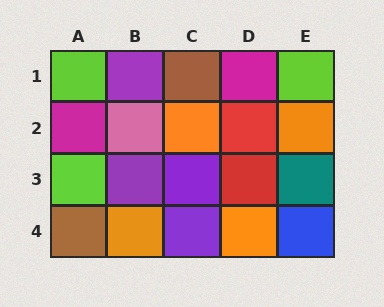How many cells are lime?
3 cells are lime.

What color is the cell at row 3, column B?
Purple.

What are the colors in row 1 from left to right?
Lime, purple, brown, magenta, lime.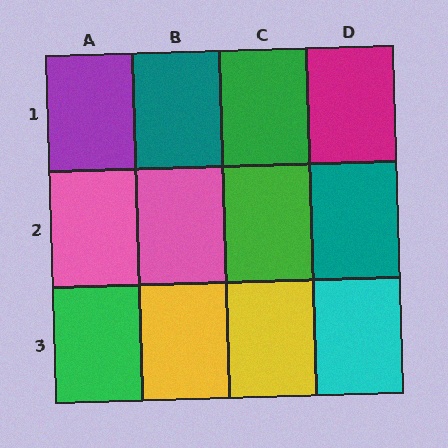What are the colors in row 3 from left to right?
Green, yellow, yellow, cyan.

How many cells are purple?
1 cell is purple.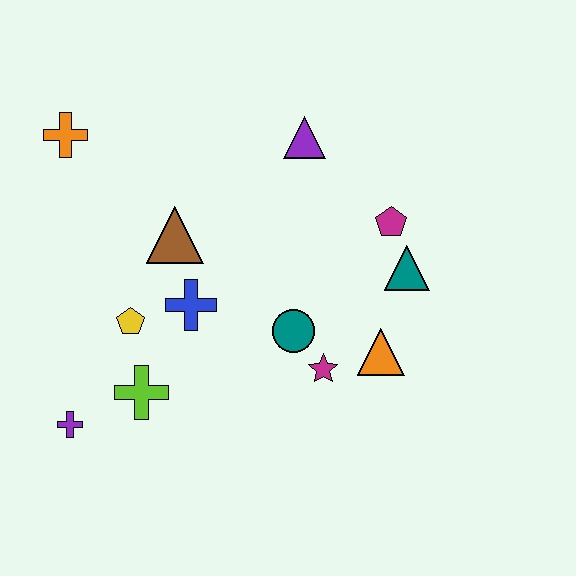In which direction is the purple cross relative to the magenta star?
The purple cross is to the left of the magenta star.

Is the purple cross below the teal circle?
Yes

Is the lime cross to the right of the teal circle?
No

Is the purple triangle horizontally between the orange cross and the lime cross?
No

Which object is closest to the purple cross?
The lime cross is closest to the purple cross.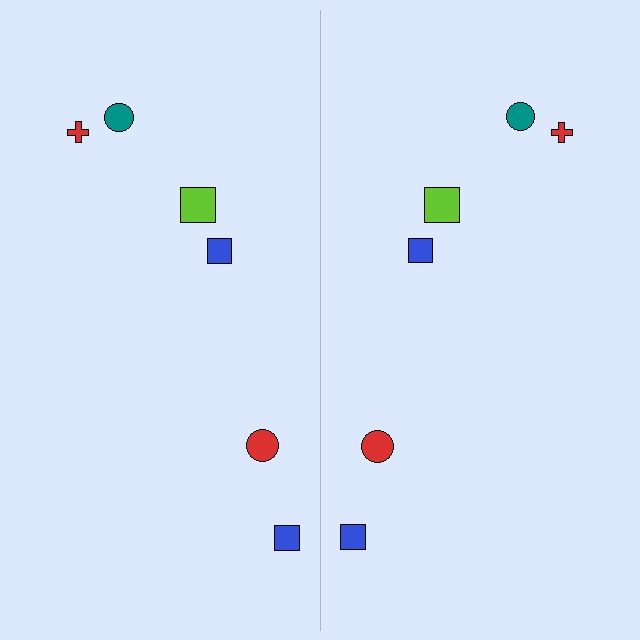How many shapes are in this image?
There are 12 shapes in this image.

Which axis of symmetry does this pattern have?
The pattern has a vertical axis of symmetry running through the center of the image.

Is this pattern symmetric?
Yes, this pattern has bilateral (reflection) symmetry.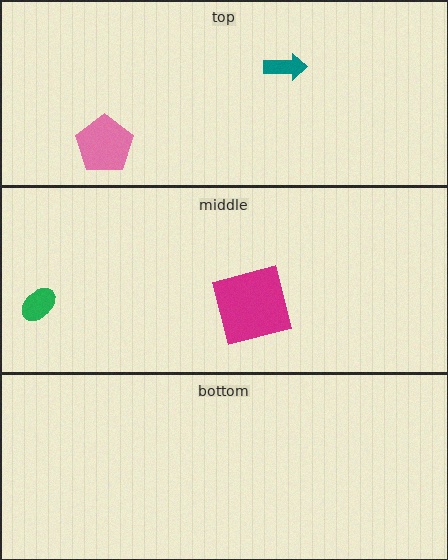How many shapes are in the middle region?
2.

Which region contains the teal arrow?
The top region.